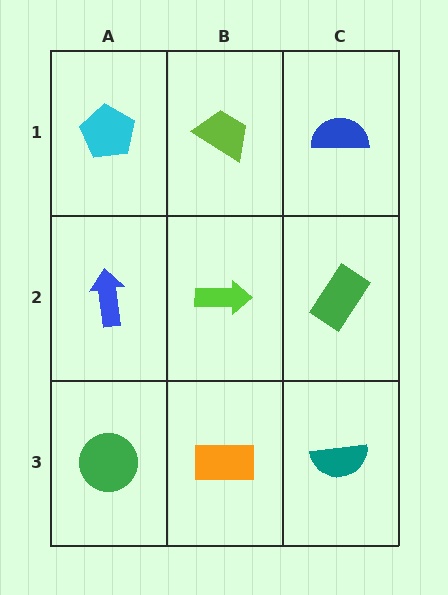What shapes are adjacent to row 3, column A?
A blue arrow (row 2, column A), an orange rectangle (row 3, column B).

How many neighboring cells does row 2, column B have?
4.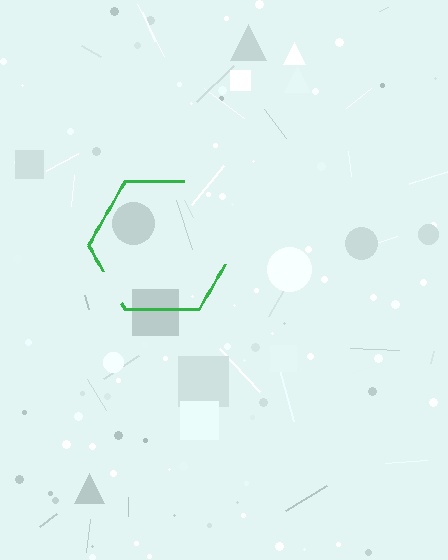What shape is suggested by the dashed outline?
The dashed outline suggests a hexagon.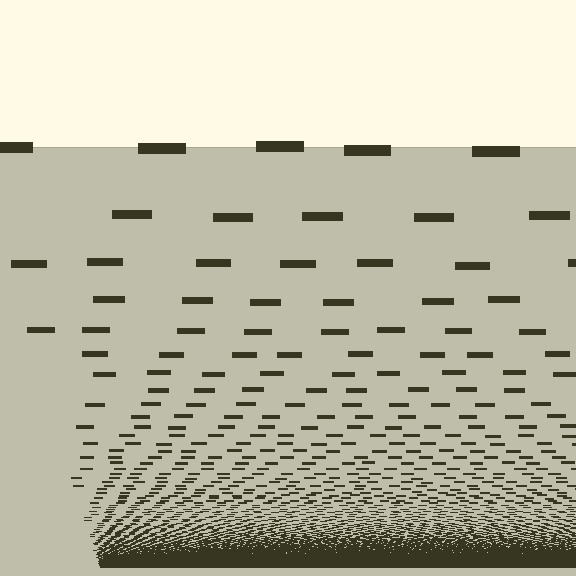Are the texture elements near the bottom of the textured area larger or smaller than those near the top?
Smaller. The gradient is inverted — elements near the bottom are smaller and denser.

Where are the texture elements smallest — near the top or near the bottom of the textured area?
Near the bottom.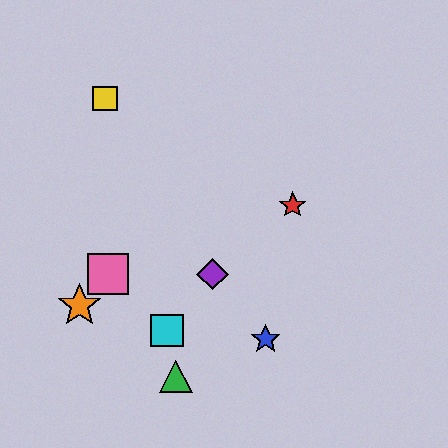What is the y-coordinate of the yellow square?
The yellow square is at y≈99.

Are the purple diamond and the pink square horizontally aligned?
Yes, both are at y≈274.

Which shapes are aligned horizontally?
The purple diamond, the pink square are aligned horizontally.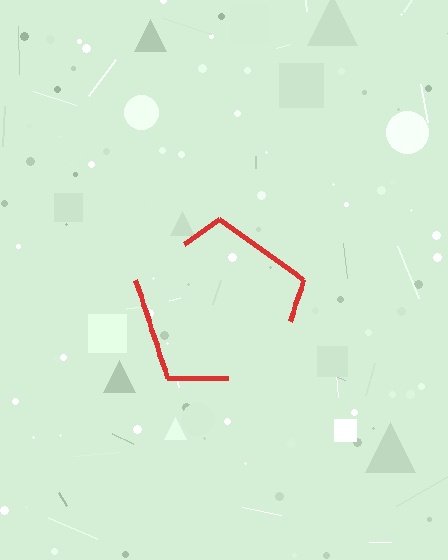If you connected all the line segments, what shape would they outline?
They would outline a pentagon.